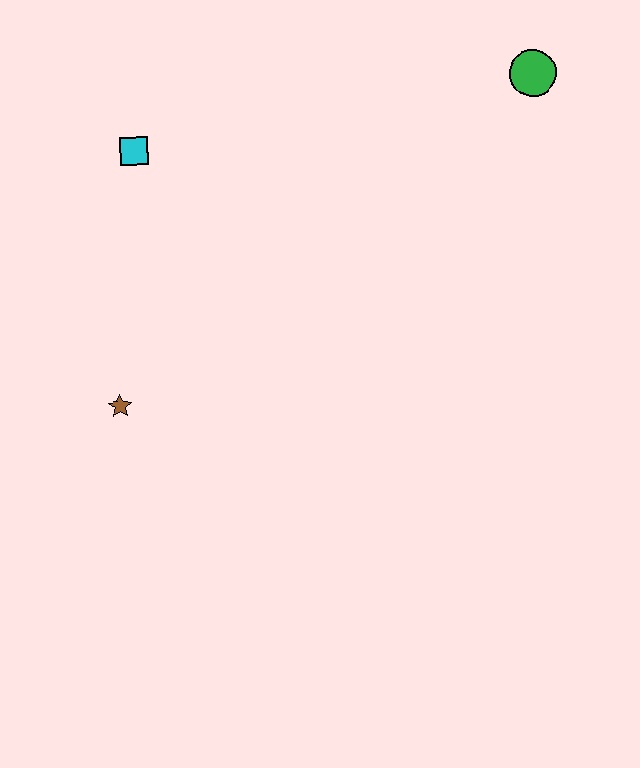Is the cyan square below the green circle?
Yes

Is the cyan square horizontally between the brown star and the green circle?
Yes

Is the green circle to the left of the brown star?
No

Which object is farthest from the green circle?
The brown star is farthest from the green circle.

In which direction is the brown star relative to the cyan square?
The brown star is below the cyan square.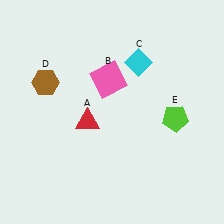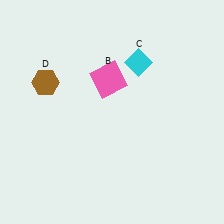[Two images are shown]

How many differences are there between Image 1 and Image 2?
There are 2 differences between the two images.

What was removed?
The lime pentagon (E), the red triangle (A) were removed in Image 2.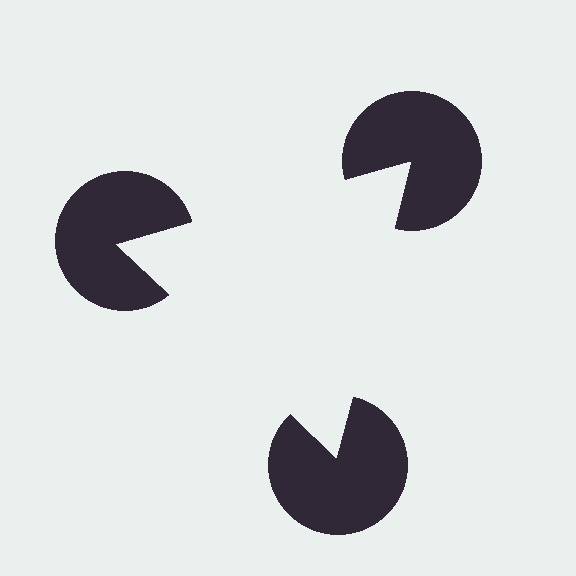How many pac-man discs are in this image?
There are 3 — one at each vertex of the illusory triangle.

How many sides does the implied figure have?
3 sides.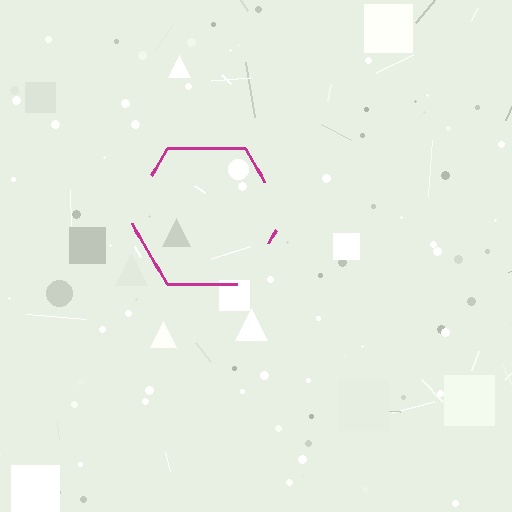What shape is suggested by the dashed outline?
The dashed outline suggests a hexagon.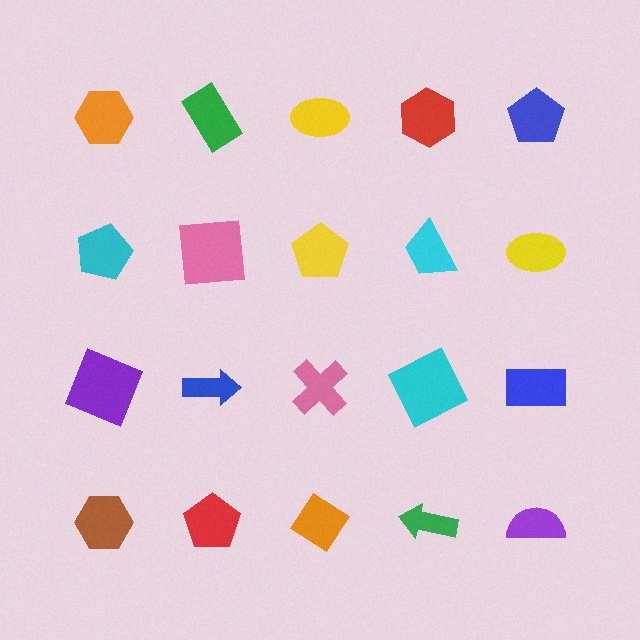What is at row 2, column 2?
A pink square.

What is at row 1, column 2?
A green rectangle.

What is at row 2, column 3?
A yellow pentagon.